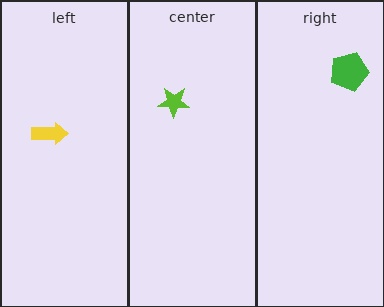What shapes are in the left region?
The yellow arrow.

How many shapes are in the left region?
1.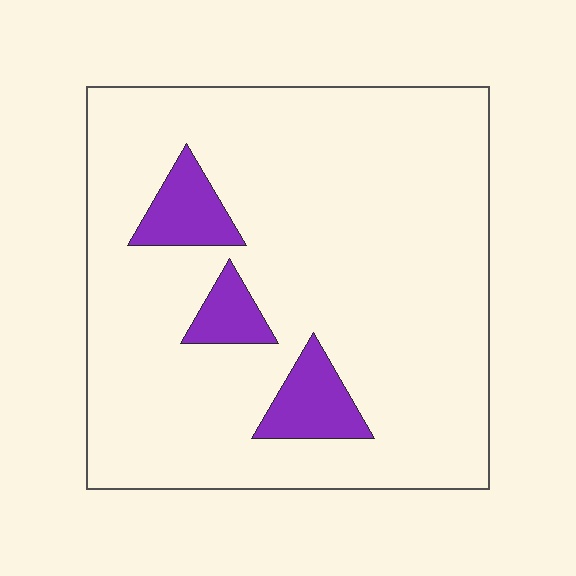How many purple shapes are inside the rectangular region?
3.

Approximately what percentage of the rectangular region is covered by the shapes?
Approximately 10%.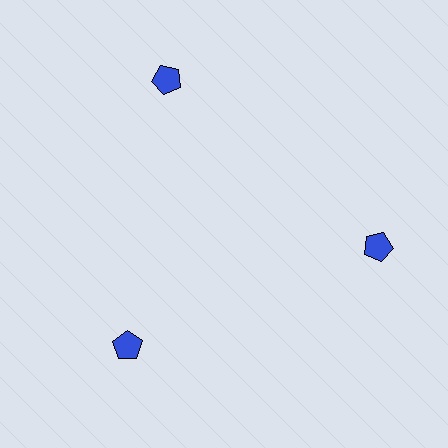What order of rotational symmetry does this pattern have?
This pattern has 3-fold rotational symmetry.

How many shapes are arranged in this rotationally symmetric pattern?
There are 3 shapes, arranged in 3 groups of 1.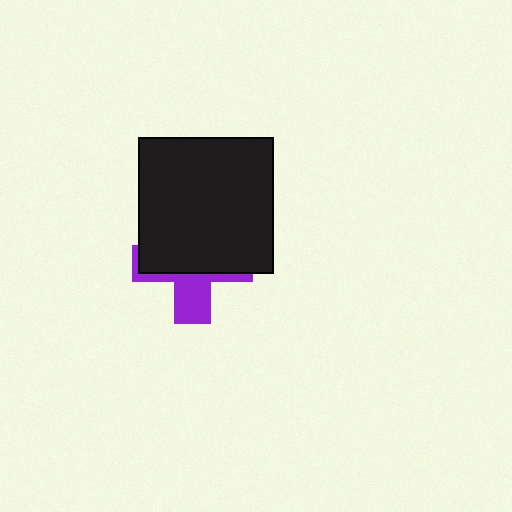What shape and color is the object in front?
The object in front is a black square.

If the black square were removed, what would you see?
You would see the complete purple cross.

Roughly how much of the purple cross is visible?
A small part of it is visible (roughly 36%).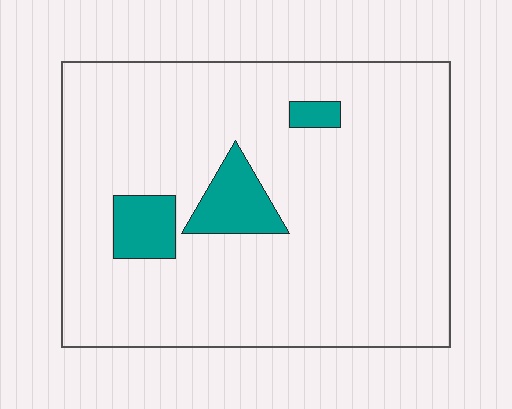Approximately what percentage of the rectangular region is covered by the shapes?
Approximately 10%.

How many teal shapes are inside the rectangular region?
3.